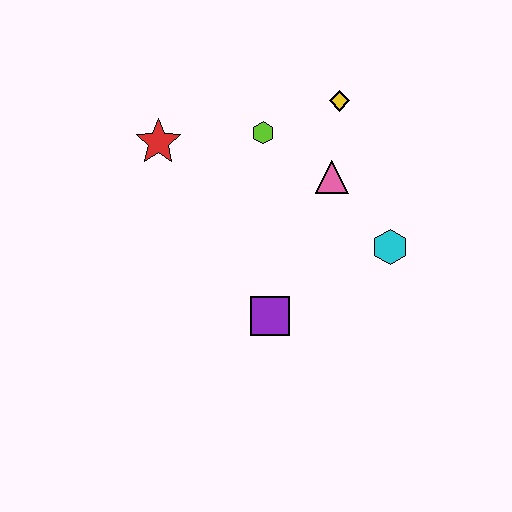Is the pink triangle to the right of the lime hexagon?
Yes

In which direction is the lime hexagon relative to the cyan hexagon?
The lime hexagon is to the left of the cyan hexagon.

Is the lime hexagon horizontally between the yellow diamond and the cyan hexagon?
No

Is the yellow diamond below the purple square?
No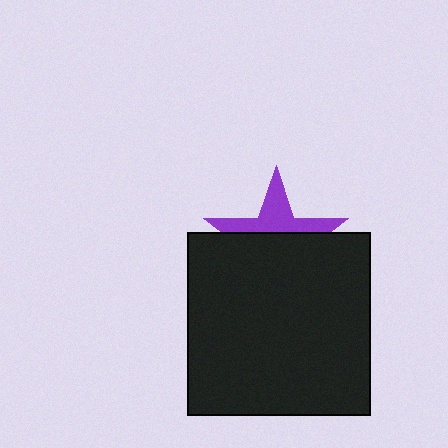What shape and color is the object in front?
The object in front is a black square.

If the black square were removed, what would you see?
You would see the complete purple star.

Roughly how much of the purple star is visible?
A small part of it is visible (roughly 39%).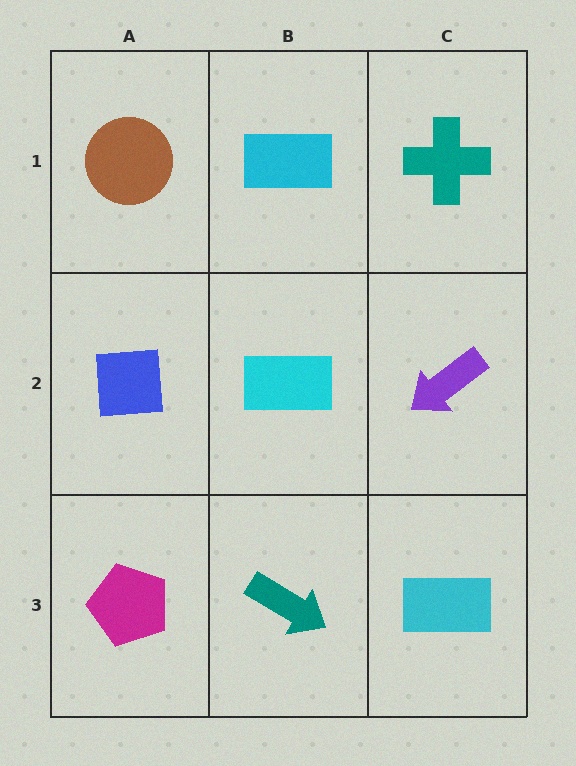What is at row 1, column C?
A teal cross.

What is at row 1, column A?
A brown circle.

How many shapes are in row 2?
3 shapes.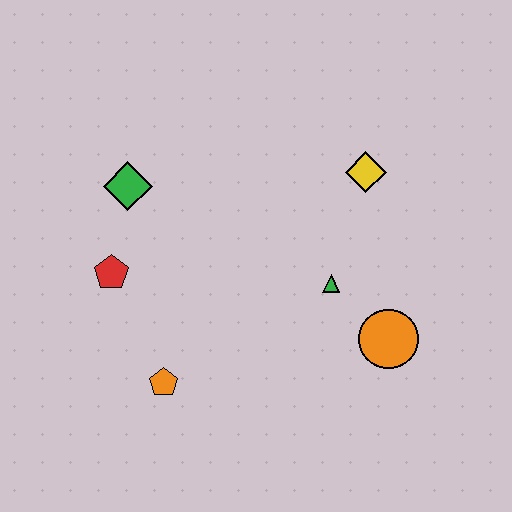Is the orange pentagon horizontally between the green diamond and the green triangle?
Yes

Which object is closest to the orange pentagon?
The red pentagon is closest to the orange pentagon.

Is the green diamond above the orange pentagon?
Yes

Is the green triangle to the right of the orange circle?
No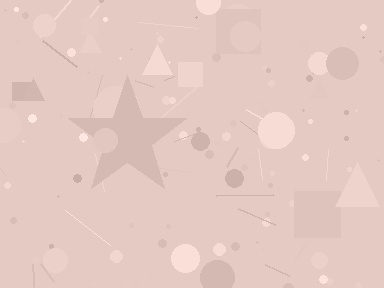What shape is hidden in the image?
A star is hidden in the image.